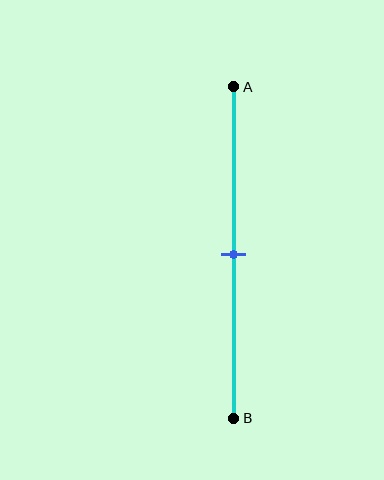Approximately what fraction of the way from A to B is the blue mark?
The blue mark is approximately 50% of the way from A to B.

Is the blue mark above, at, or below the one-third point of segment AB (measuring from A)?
The blue mark is below the one-third point of segment AB.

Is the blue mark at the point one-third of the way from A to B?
No, the mark is at about 50% from A, not at the 33% one-third point.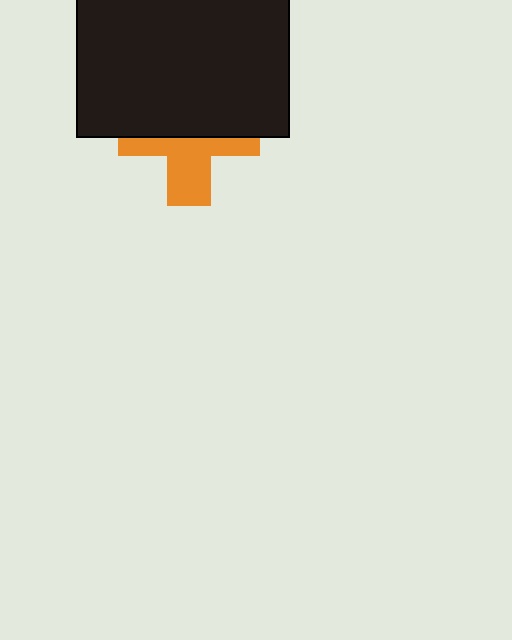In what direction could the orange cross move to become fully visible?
The orange cross could move down. That would shift it out from behind the black rectangle entirely.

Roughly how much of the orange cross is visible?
About half of it is visible (roughly 46%).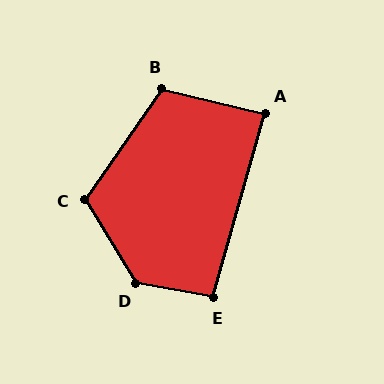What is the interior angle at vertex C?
Approximately 114 degrees (obtuse).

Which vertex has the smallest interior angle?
A, at approximately 87 degrees.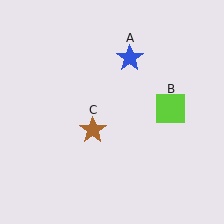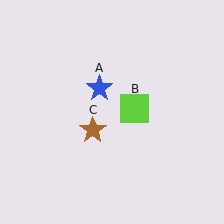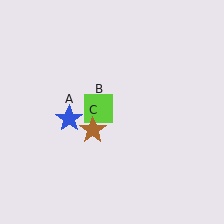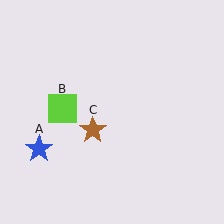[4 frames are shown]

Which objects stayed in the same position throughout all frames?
Brown star (object C) remained stationary.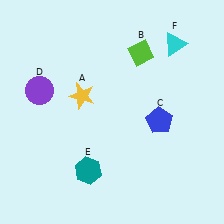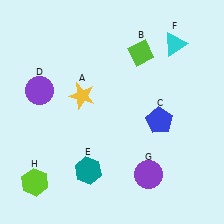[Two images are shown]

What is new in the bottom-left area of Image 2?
A lime hexagon (H) was added in the bottom-left area of Image 2.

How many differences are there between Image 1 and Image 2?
There are 2 differences between the two images.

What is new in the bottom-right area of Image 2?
A purple circle (G) was added in the bottom-right area of Image 2.